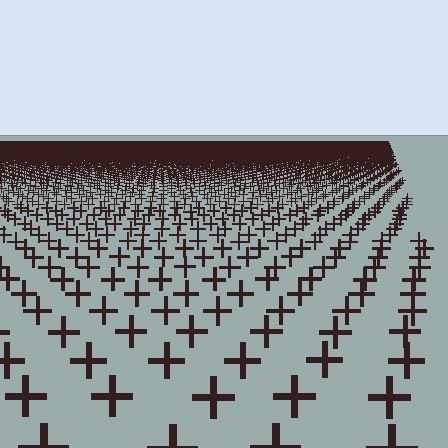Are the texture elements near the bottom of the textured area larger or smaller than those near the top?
Larger. Near the bottom, elements are closer to the viewer and appear at a bigger on-screen size.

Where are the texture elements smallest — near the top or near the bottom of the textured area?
Near the top.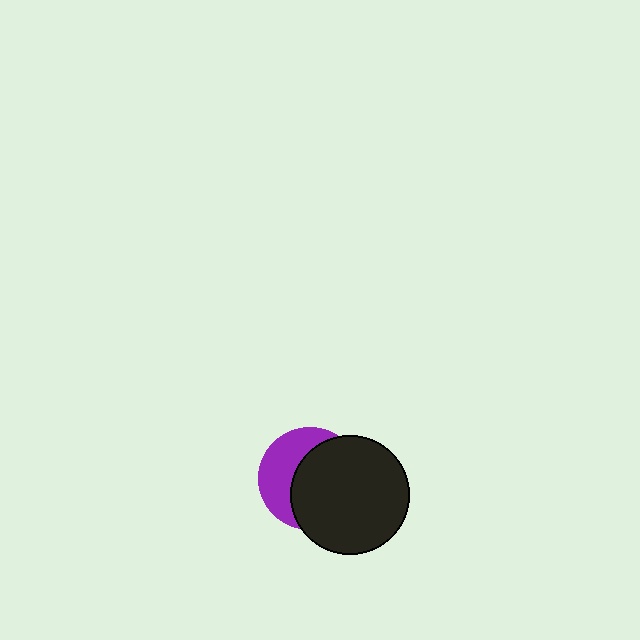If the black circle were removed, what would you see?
You would see the complete purple circle.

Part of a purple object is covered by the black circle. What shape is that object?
It is a circle.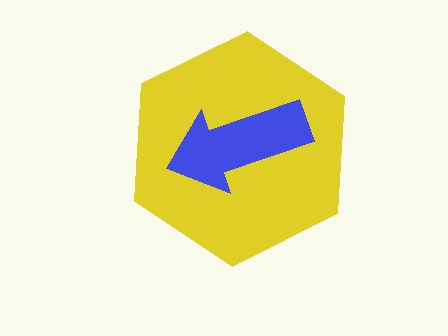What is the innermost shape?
The blue arrow.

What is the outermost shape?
The yellow hexagon.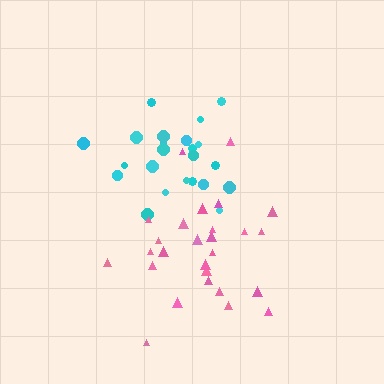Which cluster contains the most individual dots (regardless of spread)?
Pink (27).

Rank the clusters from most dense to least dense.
cyan, pink.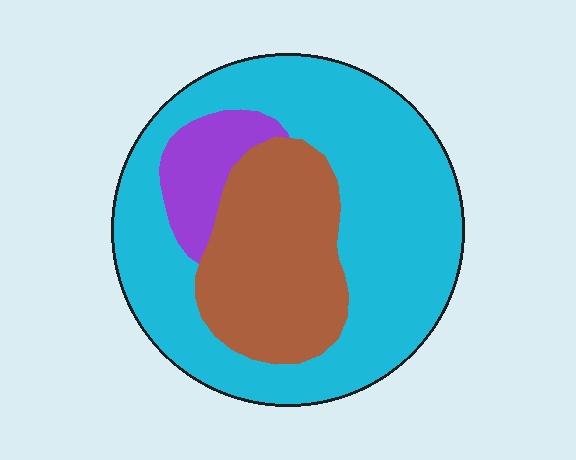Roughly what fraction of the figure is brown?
Brown covers 27% of the figure.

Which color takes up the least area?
Purple, at roughly 10%.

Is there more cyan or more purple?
Cyan.